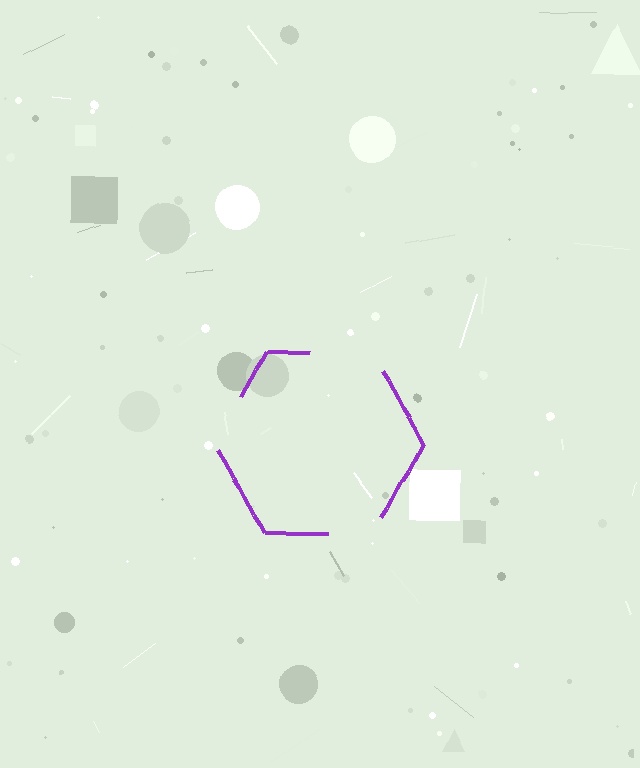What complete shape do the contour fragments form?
The contour fragments form a hexagon.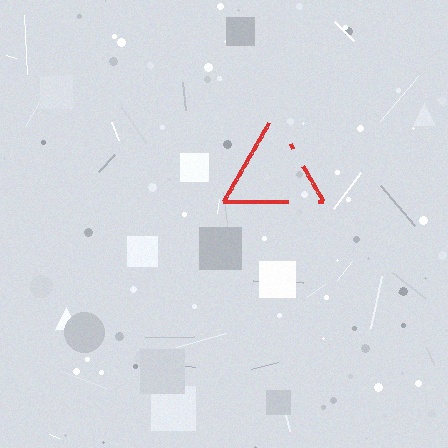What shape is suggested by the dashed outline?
The dashed outline suggests a triangle.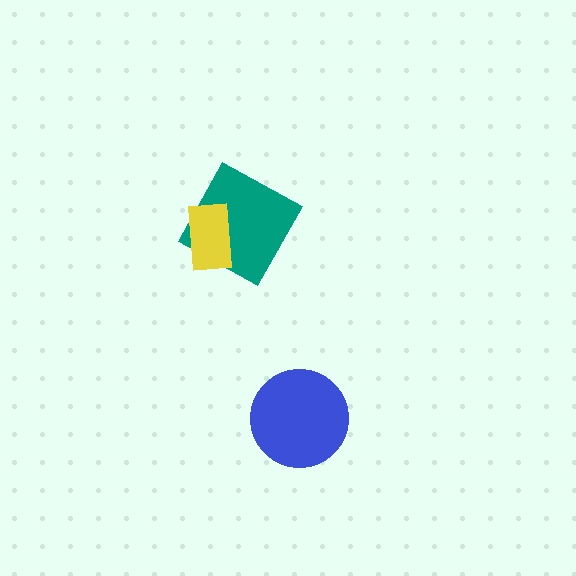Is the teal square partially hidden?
Yes, it is partially covered by another shape.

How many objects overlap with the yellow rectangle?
1 object overlaps with the yellow rectangle.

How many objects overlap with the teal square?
1 object overlaps with the teal square.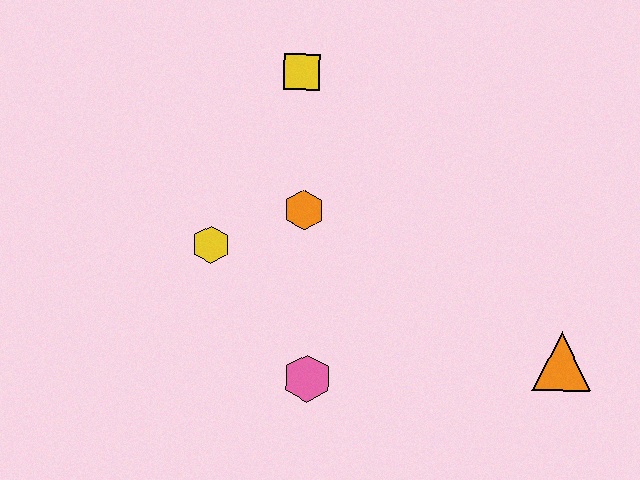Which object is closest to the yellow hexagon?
The orange hexagon is closest to the yellow hexagon.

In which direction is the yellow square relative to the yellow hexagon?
The yellow square is above the yellow hexagon.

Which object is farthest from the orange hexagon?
The orange triangle is farthest from the orange hexagon.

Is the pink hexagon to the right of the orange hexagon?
Yes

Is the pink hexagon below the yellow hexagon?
Yes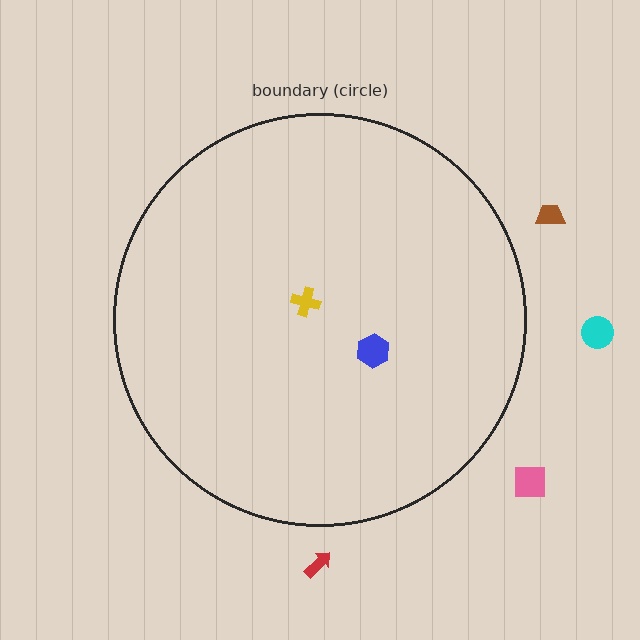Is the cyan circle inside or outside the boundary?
Outside.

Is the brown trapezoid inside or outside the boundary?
Outside.